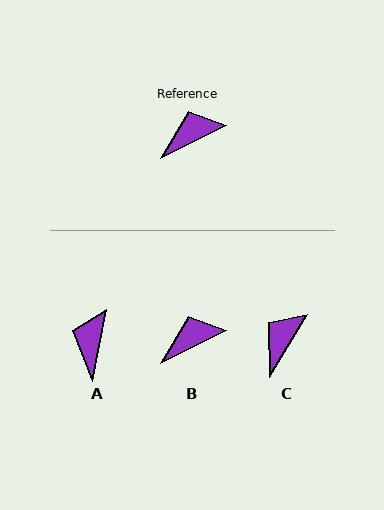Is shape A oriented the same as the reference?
No, it is off by about 53 degrees.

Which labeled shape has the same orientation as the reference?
B.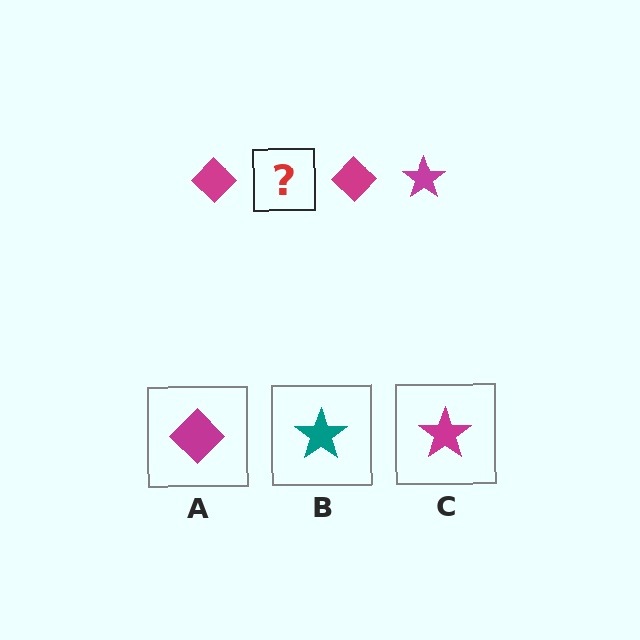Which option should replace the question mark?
Option C.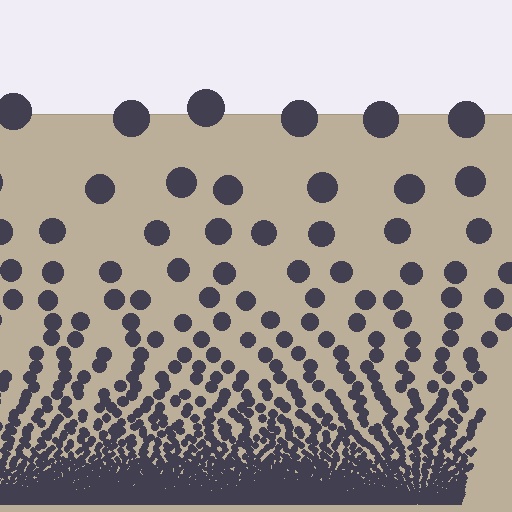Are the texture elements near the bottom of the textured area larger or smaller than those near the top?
Smaller. The gradient is inverted — elements near the bottom are smaller and denser.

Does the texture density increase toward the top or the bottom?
Density increases toward the bottom.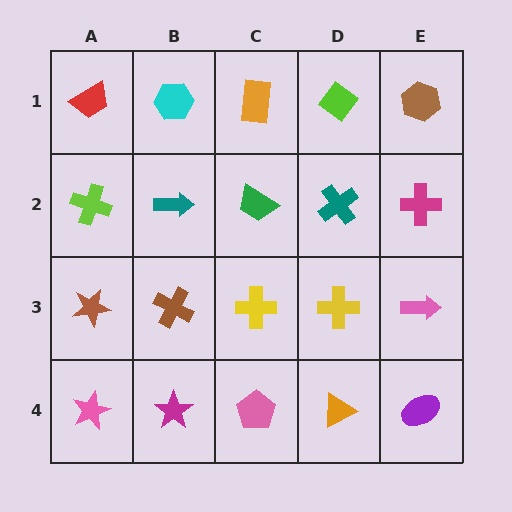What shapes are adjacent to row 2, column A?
A red trapezoid (row 1, column A), a brown star (row 3, column A), a teal arrow (row 2, column B).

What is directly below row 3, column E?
A purple ellipse.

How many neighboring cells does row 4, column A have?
2.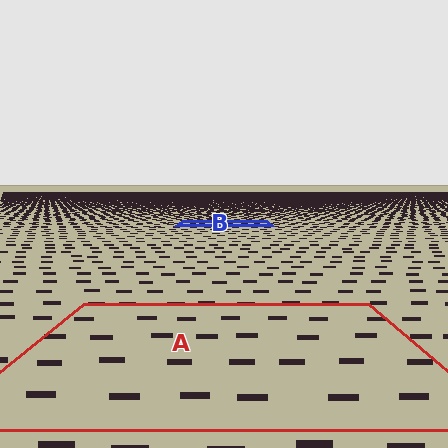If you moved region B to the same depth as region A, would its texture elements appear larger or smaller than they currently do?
They would appear larger. At a closer depth, the same texture elements are projected at a bigger on-screen size.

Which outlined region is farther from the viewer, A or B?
Region B is farther from the viewer — the texture elements inside it appear smaller and more densely packed.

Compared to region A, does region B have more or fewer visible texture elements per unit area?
Region B has more texture elements per unit area — they are packed more densely because it is farther away.